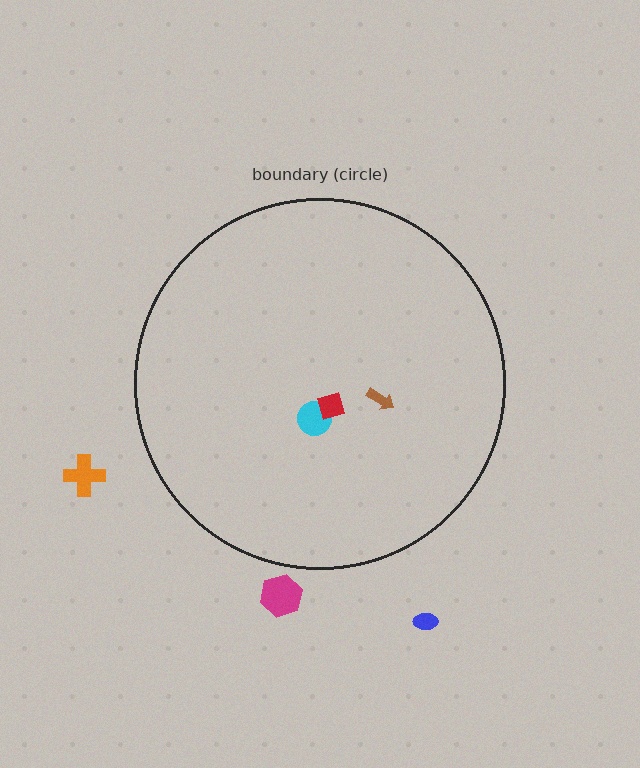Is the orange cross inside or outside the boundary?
Outside.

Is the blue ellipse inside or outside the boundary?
Outside.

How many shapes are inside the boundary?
3 inside, 3 outside.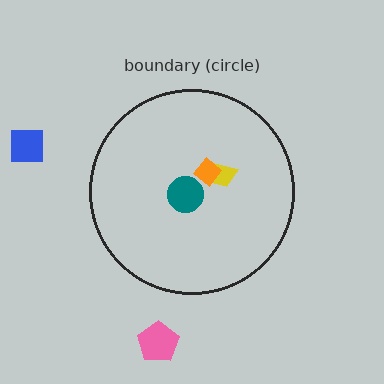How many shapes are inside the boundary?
3 inside, 2 outside.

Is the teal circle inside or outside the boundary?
Inside.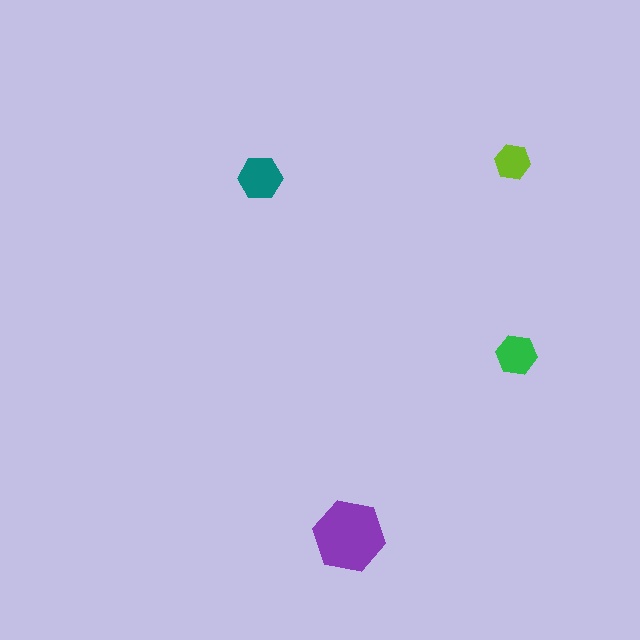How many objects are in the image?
There are 4 objects in the image.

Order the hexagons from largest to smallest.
the purple one, the teal one, the green one, the lime one.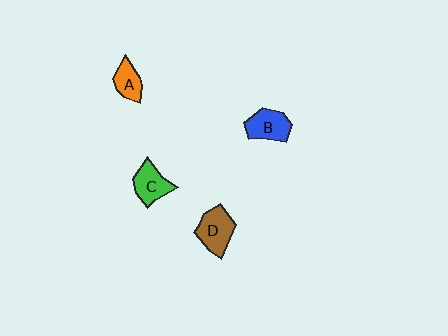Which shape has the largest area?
Shape D (brown).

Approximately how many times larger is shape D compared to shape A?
Approximately 1.6 times.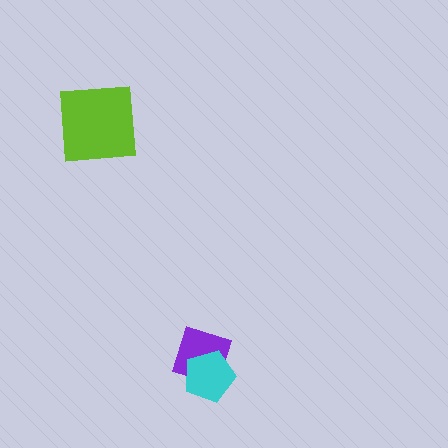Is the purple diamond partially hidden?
Yes, it is partially covered by another shape.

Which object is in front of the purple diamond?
The cyan pentagon is in front of the purple diamond.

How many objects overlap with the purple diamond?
1 object overlaps with the purple diamond.